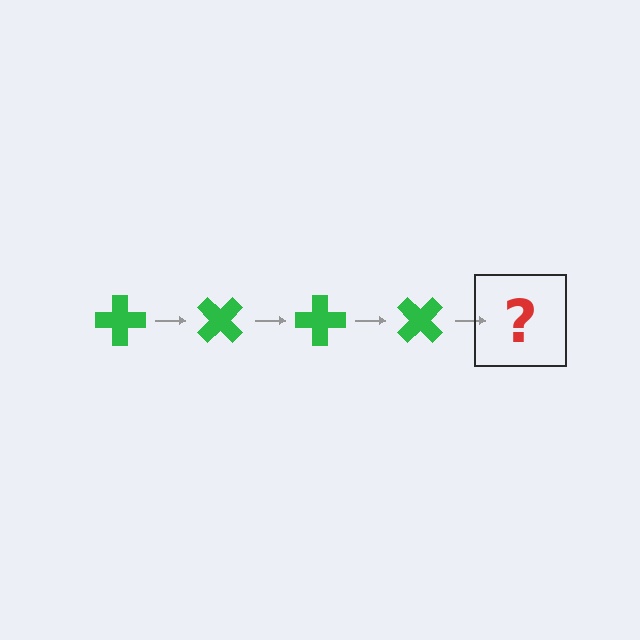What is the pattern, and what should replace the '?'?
The pattern is that the cross rotates 45 degrees each step. The '?' should be a green cross rotated 180 degrees.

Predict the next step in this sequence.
The next step is a green cross rotated 180 degrees.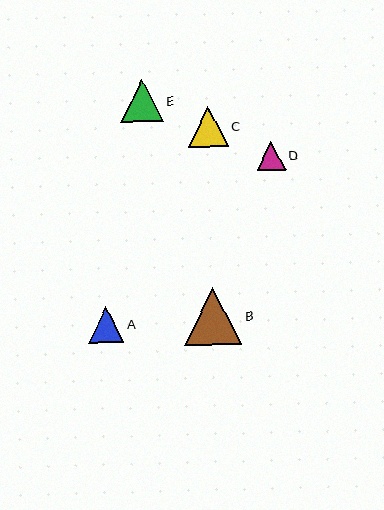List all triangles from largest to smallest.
From largest to smallest: B, E, C, A, D.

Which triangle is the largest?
Triangle B is the largest with a size of approximately 57 pixels.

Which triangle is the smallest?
Triangle D is the smallest with a size of approximately 29 pixels.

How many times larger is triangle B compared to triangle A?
Triangle B is approximately 1.6 times the size of triangle A.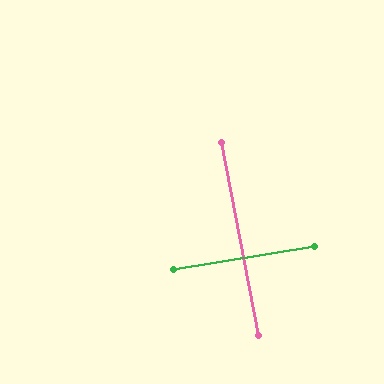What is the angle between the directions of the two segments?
Approximately 89 degrees.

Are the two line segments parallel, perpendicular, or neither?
Perpendicular — they meet at approximately 89°.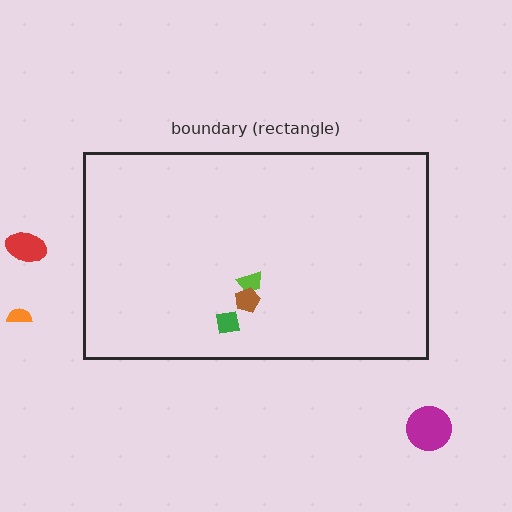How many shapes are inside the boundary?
3 inside, 3 outside.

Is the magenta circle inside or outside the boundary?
Outside.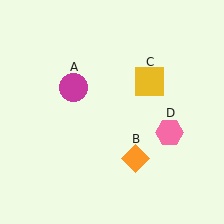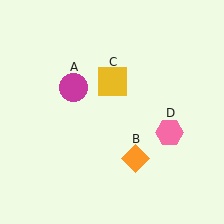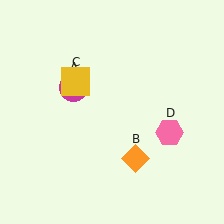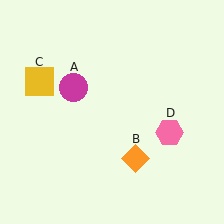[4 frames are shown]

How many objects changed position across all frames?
1 object changed position: yellow square (object C).